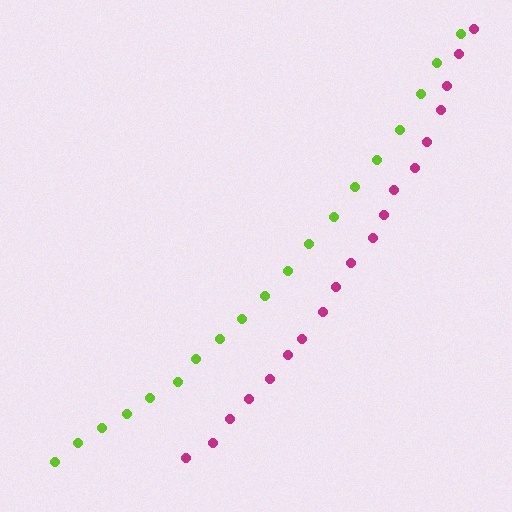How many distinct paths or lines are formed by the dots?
There are 2 distinct paths.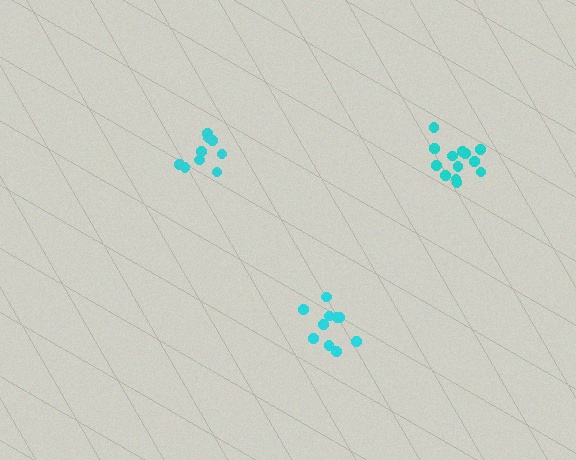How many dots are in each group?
Group 1: 10 dots, Group 2: 11 dots, Group 3: 13 dots (34 total).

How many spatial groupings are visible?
There are 3 spatial groupings.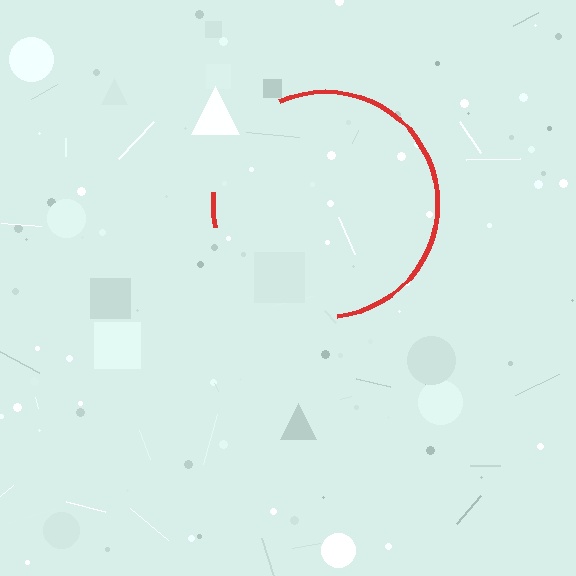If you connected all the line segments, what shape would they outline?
They would outline a circle.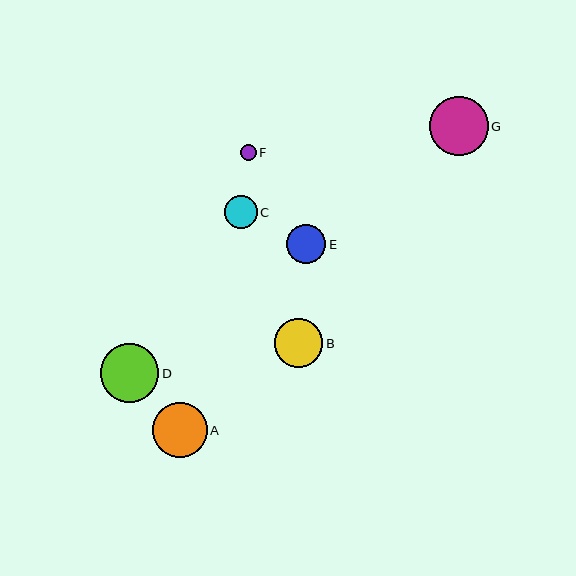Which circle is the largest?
Circle G is the largest with a size of approximately 59 pixels.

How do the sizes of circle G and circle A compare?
Circle G and circle A are approximately the same size.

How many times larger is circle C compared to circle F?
Circle C is approximately 2.0 times the size of circle F.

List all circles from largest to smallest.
From largest to smallest: G, D, A, B, E, C, F.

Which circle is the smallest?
Circle F is the smallest with a size of approximately 16 pixels.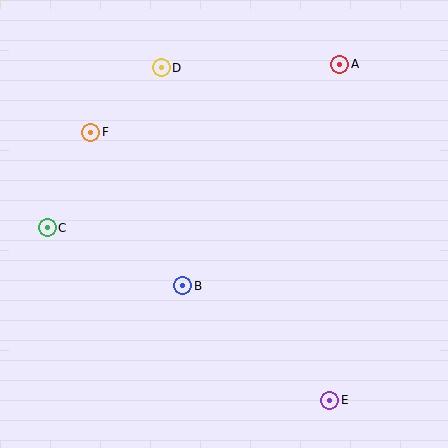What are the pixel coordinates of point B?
Point B is at (183, 286).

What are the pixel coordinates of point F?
Point F is at (91, 132).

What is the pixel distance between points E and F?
The distance between E and F is 359 pixels.